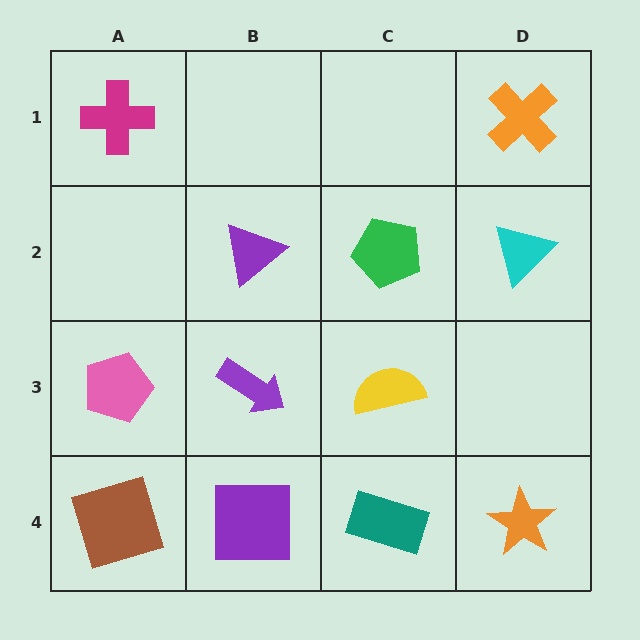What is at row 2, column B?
A purple triangle.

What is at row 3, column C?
A yellow semicircle.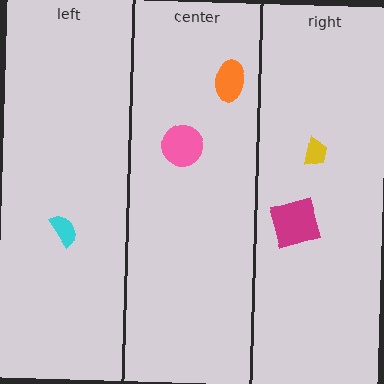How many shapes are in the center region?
2.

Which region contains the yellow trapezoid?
The right region.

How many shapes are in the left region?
1.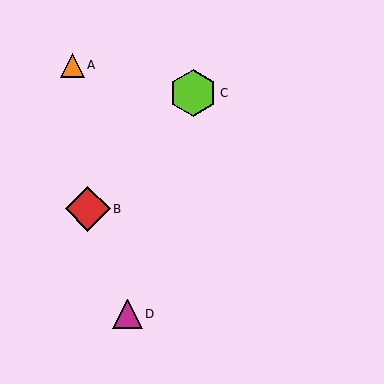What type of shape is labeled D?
Shape D is a magenta triangle.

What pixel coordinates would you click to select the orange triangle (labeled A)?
Click at (72, 65) to select the orange triangle A.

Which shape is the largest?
The lime hexagon (labeled C) is the largest.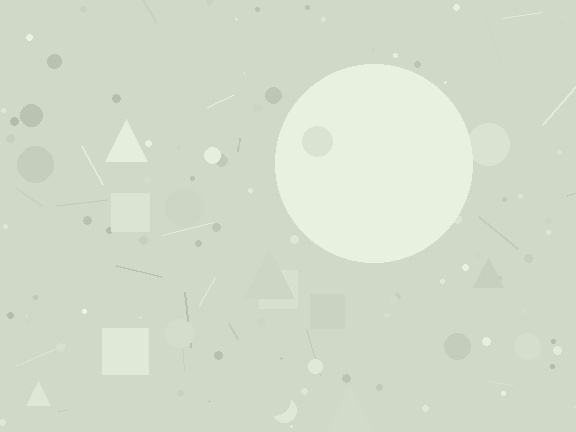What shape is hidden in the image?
A circle is hidden in the image.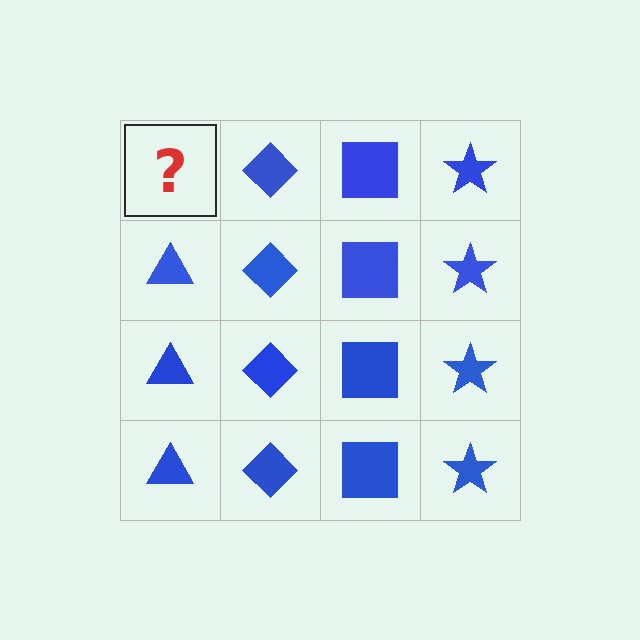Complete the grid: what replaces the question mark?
The question mark should be replaced with a blue triangle.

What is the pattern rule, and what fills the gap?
The rule is that each column has a consistent shape. The gap should be filled with a blue triangle.